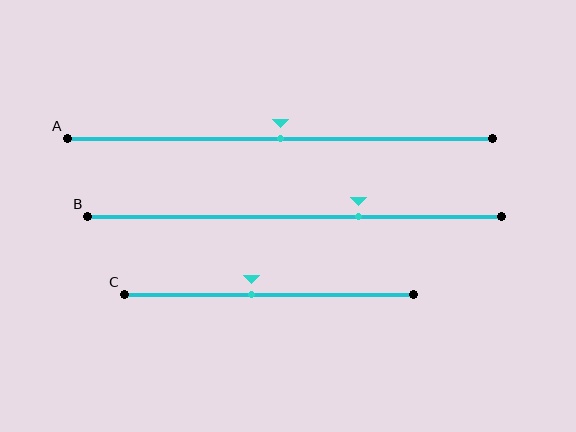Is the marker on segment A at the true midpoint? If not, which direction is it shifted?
Yes, the marker on segment A is at the true midpoint.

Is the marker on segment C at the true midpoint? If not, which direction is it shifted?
No, the marker on segment C is shifted to the left by about 6% of the segment length.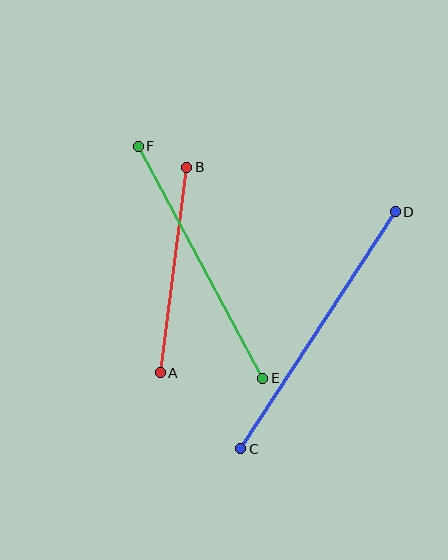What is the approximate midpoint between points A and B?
The midpoint is at approximately (174, 270) pixels.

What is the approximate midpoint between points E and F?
The midpoint is at approximately (201, 262) pixels.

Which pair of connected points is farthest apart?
Points C and D are farthest apart.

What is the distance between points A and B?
The distance is approximately 207 pixels.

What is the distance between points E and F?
The distance is approximately 263 pixels.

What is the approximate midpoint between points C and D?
The midpoint is at approximately (318, 330) pixels.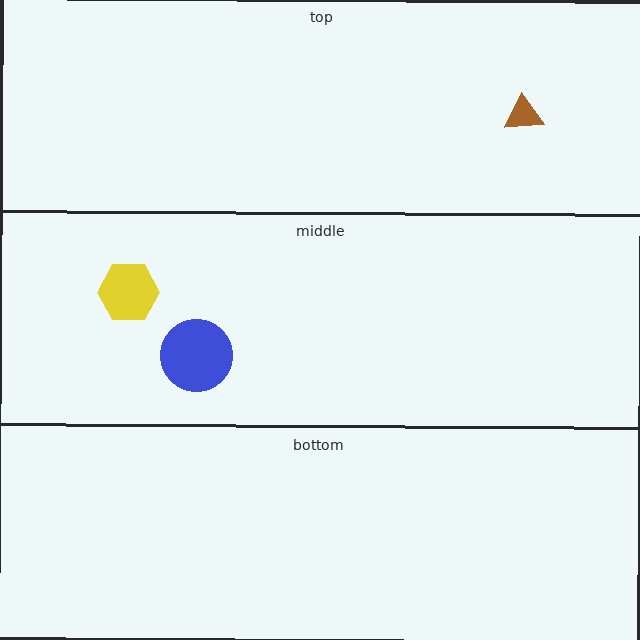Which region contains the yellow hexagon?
The middle region.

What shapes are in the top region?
The brown triangle.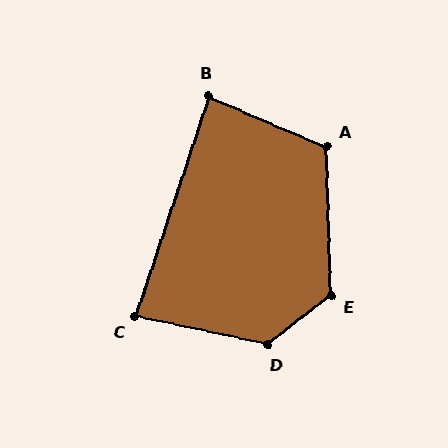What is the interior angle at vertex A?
Approximately 115 degrees (obtuse).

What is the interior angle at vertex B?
Approximately 85 degrees (approximately right).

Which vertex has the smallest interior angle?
C, at approximately 84 degrees.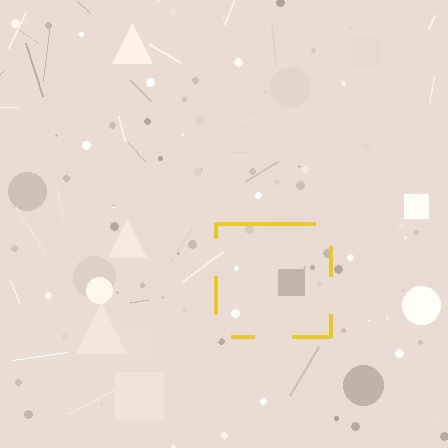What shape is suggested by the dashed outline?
The dashed outline suggests a square.